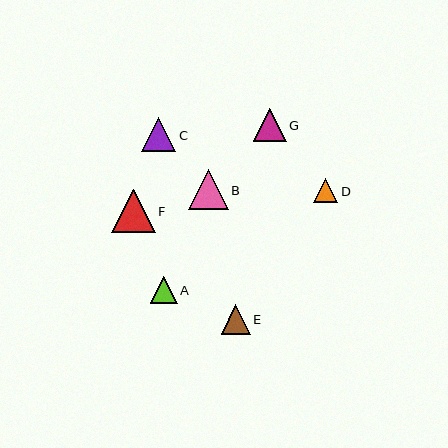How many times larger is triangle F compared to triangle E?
Triangle F is approximately 1.5 times the size of triangle E.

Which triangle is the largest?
Triangle F is the largest with a size of approximately 44 pixels.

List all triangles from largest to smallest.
From largest to smallest: F, B, C, G, E, A, D.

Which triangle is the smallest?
Triangle D is the smallest with a size of approximately 24 pixels.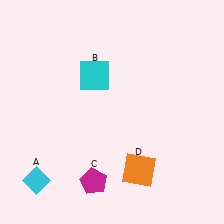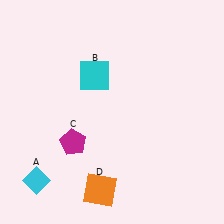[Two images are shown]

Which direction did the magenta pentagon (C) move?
The magenta pentagon (C) moved up.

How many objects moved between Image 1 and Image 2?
2 objects moved between the two images.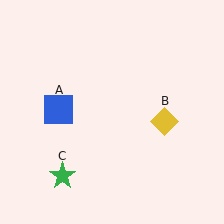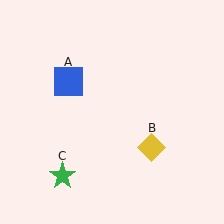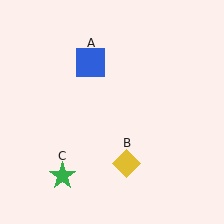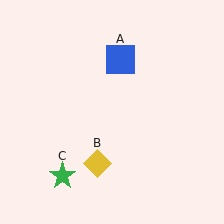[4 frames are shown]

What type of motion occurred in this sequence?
The blue square (object A), yellow diamond (object B) rotated clockwise around the center of the scene.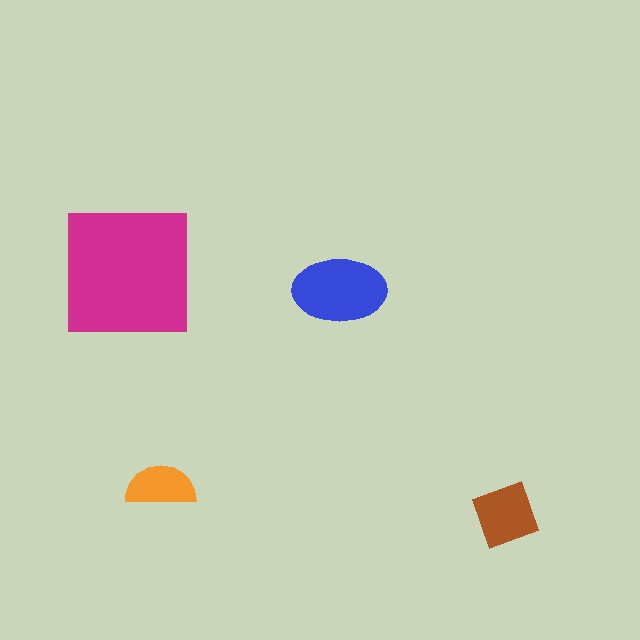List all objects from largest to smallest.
The magenta square, the blue ellipse, the brown diamond, the orange semicircle.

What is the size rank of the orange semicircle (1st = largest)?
4th.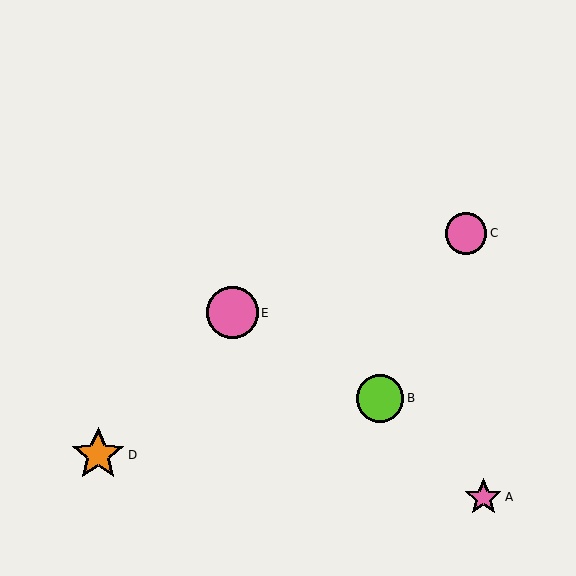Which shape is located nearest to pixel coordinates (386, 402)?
The lime circle (labeled B) at (380, 398) is nearest to that location.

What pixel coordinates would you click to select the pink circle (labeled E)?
Click at (232, 313) to select the pink circle E.